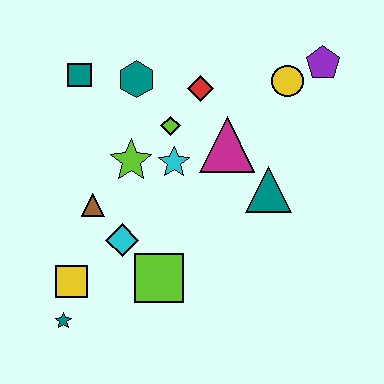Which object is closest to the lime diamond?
The cyan star is closest to the lime diamond.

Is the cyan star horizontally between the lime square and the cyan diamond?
No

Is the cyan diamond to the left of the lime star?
Yes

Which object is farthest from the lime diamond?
The teal star is farthest from the lime diamond.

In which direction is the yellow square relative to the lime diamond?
The yellow square is below the lime diamond.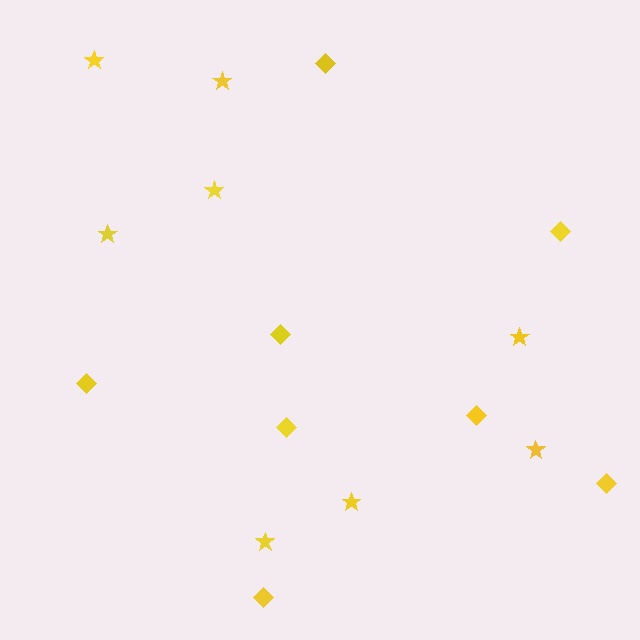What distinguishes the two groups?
There are 2 groups: one group of diamonds (8) and one group of stars (8).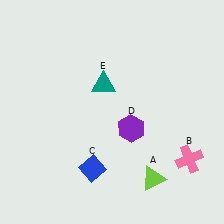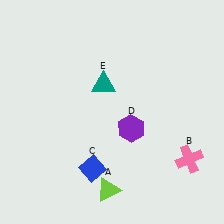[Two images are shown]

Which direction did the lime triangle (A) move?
The lime triangle (A) moved left.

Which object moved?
The lime triangle (A) moved left.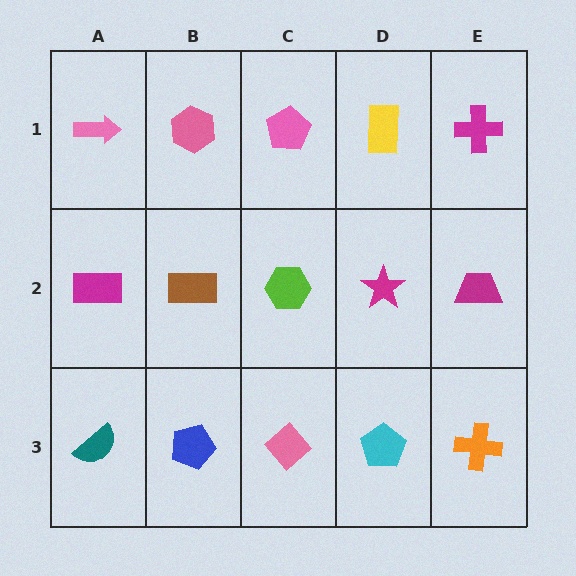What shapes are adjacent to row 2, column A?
A pink arrow (row 1, column A), a teal semicircle (row 3, column A), a brown rectangle (row 2, column B).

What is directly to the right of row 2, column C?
A magenta star.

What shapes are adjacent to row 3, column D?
A magenta star (row 2, column D), a pink diamond (row 3, column C), an orange cross (row 3, column E).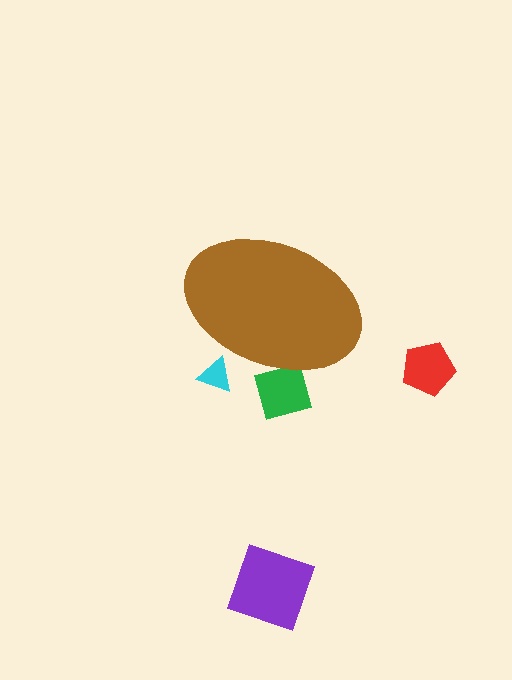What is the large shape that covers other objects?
A brown ellipse.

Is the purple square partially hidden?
No, the purple square is fully visible.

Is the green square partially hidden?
Yes, the green square is partially hidden behind the brown ellipse.